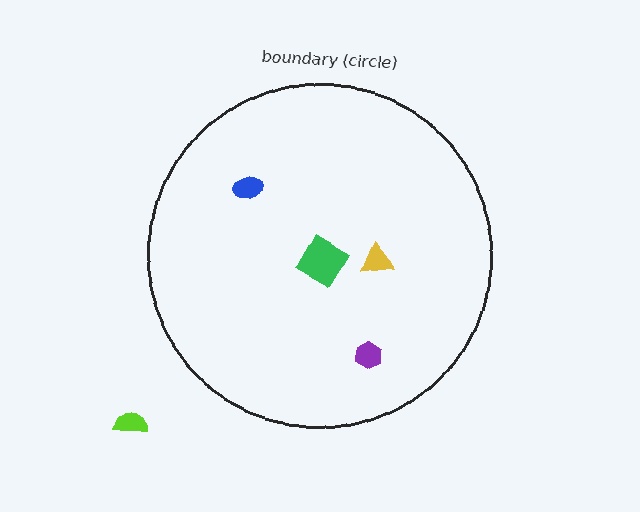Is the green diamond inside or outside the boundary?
Inside.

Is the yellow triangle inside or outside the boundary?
Inside.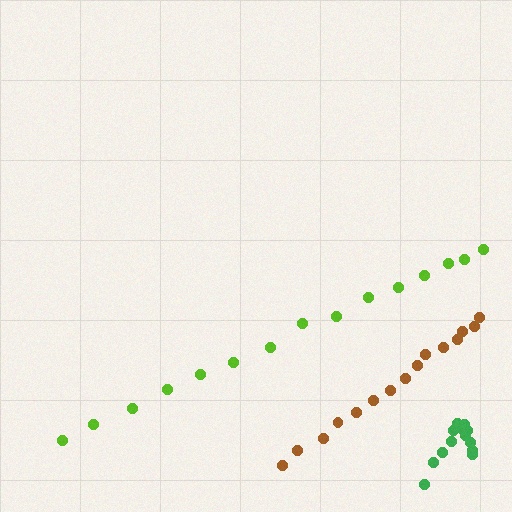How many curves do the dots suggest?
There are 3 distinct paths.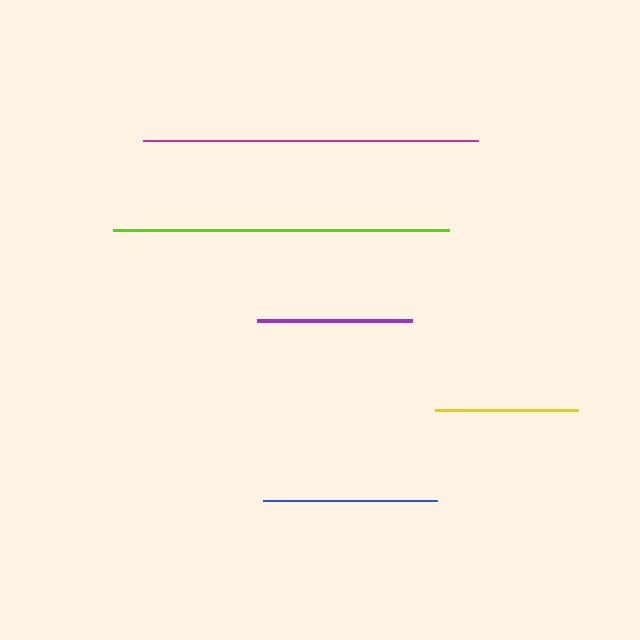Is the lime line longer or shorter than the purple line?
The lime line is longer than the purple line.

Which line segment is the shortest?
The yellow line is the shortest at approximately 143 pixels.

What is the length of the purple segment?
The purple segment is approximately 155 pixels long.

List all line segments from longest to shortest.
From longest to shortest: lime, magenta, blue, purple, yellow.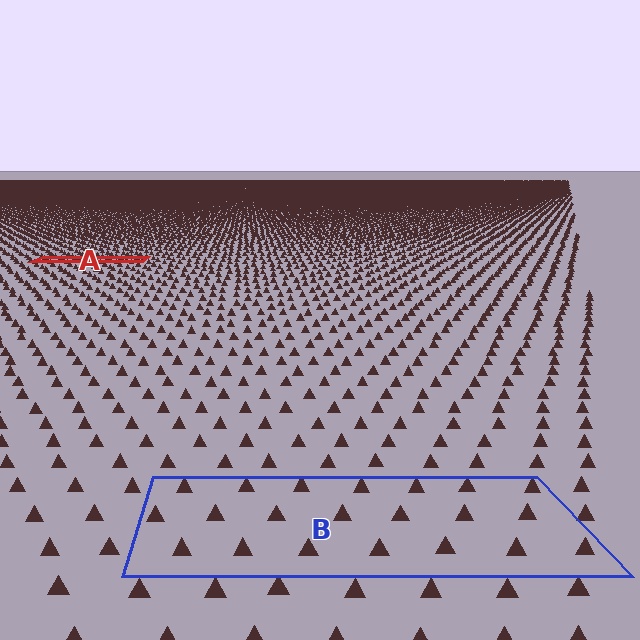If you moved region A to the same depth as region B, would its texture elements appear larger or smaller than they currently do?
They would appear larger. At a closer depth, the same texture elements are projected at a bigger on-screen size.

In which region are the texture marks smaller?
The texture marks are smaller in region A, because it is farther away.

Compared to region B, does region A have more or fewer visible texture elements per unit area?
Region A has more texture elements per unit area — they are packed more densely because it is farther away.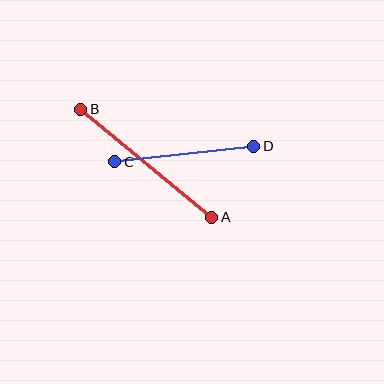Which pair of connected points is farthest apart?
Points A and B are farthest apart.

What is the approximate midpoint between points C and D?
The midpoint is at approximately (184, 154) pixels.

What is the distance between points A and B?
The distance is approximately 170 pixels.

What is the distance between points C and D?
The distance is approximately 140 pixels.